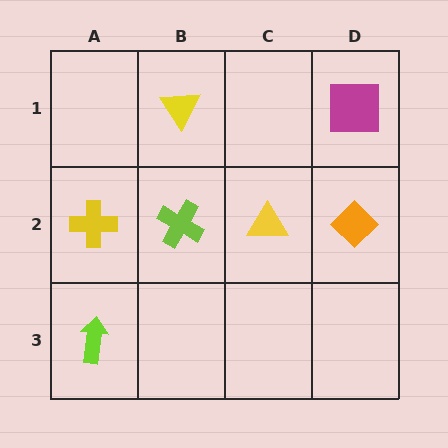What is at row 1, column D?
A magenta square.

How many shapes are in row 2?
4 shapes.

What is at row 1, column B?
A yellow triangle.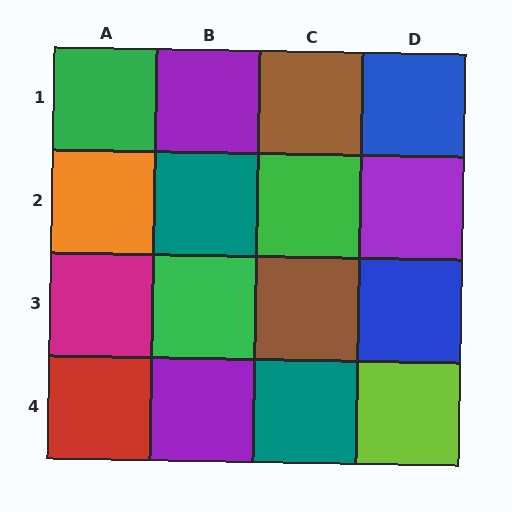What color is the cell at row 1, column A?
Green.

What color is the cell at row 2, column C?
Green.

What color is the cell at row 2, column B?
Teal.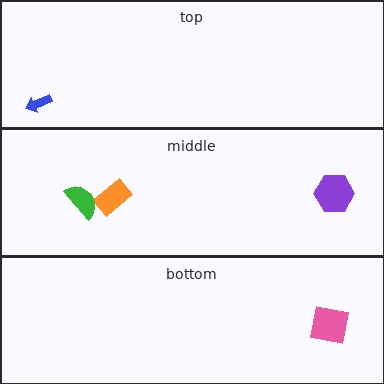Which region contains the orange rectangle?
The middle region.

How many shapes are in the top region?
1.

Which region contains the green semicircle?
The middle region.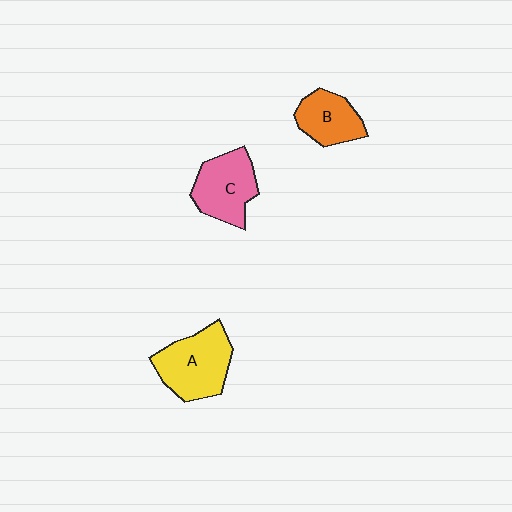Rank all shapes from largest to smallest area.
From largest to smallest: A (yellow), C (pink), B (orange).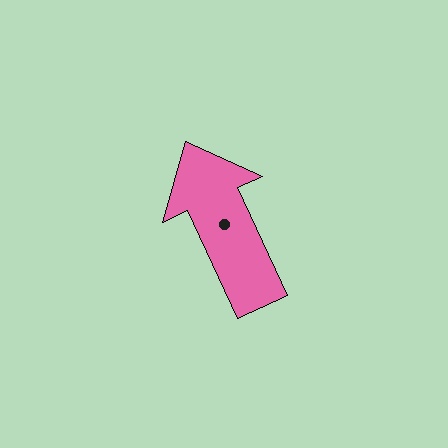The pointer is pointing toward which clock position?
Roughly 11 o'clock.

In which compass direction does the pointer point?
Northwest.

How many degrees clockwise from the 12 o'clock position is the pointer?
Approximately 335 degrees.